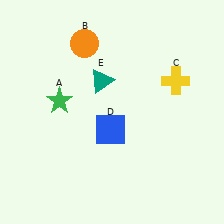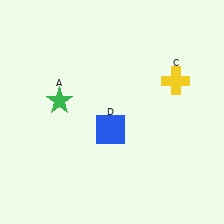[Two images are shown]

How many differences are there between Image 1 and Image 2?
There are 2 differences between the two images.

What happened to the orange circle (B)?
The orange circle (B) was removed in Image 2. It was in the top-left area of Image 1.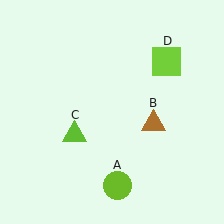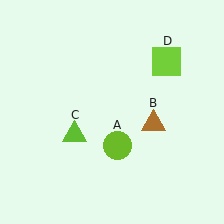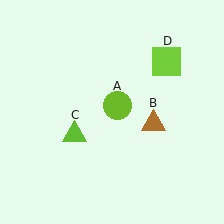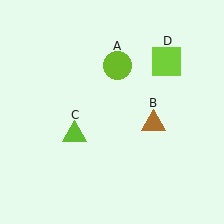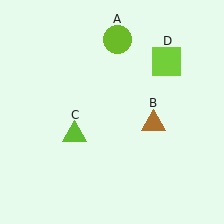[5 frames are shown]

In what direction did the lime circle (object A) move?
The lime circle (object A) moved up.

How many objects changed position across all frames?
1 object changed position: lime circle (object A).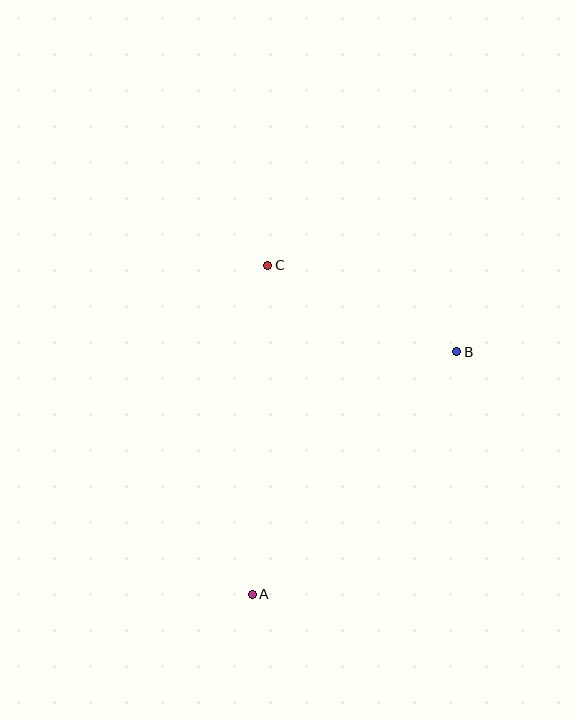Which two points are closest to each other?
Points B and C are closest to each other.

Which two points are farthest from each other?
Points A and C are farthest from each other.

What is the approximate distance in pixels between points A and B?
The distance between A and B is approximately 317 pixels.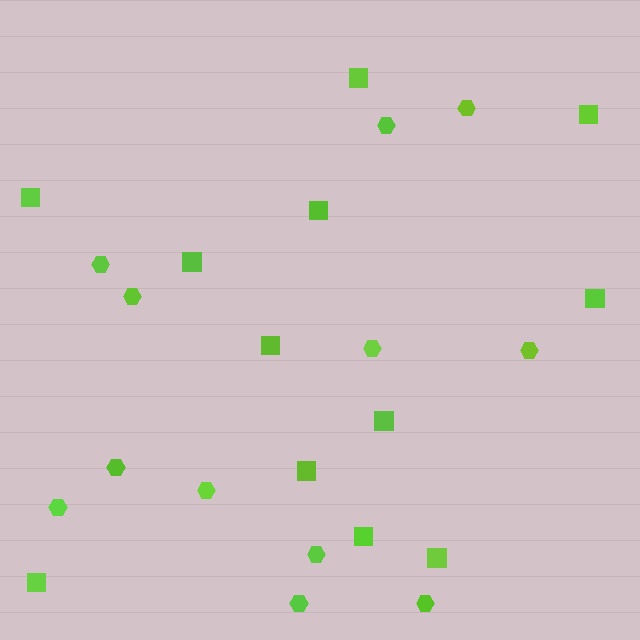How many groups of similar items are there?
There are 2 groups: one group of squares (12) and one group of hexagons (12).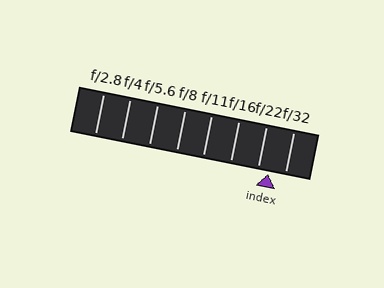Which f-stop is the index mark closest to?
The index mark is closest to f/22.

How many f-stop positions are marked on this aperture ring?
There are 8 f-stop positions marked.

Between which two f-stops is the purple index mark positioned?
The index mark is between f/22 and f/32.